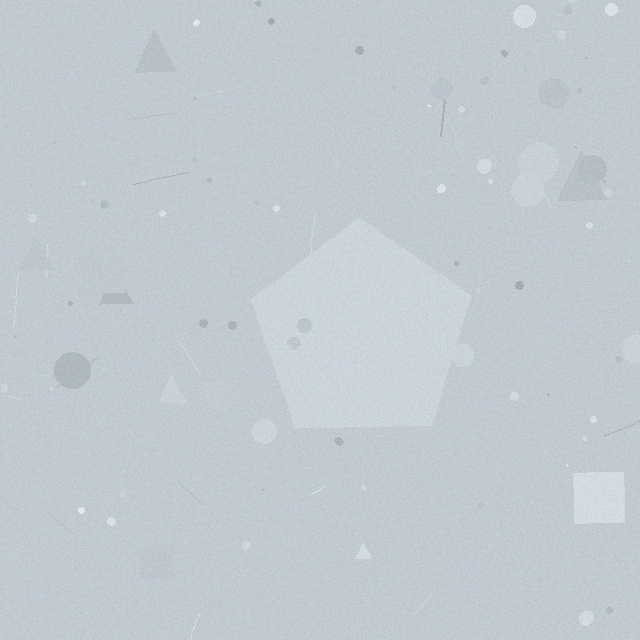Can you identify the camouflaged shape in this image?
The camouflaged shape is a pentagon.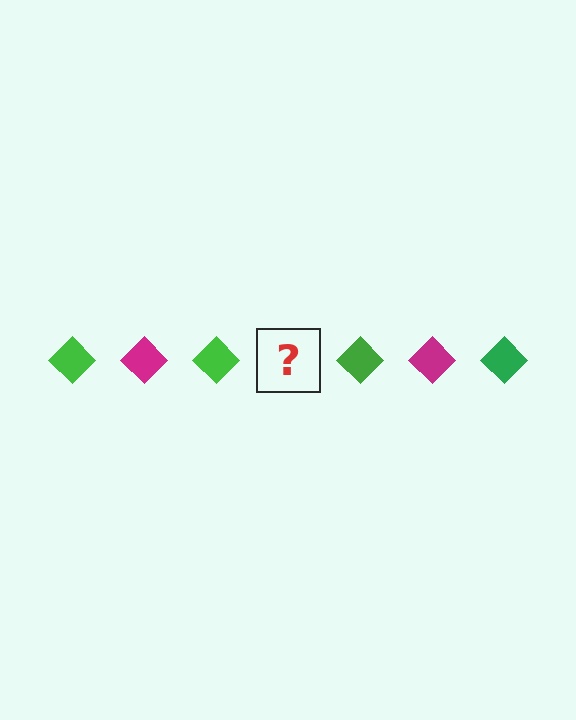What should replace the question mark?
The question mark should be replaced with a magenta diamond.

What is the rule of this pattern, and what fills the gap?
The rule is that the pattern cycles through green, magenta diamonds. The gap should be filled with a magenta diamond.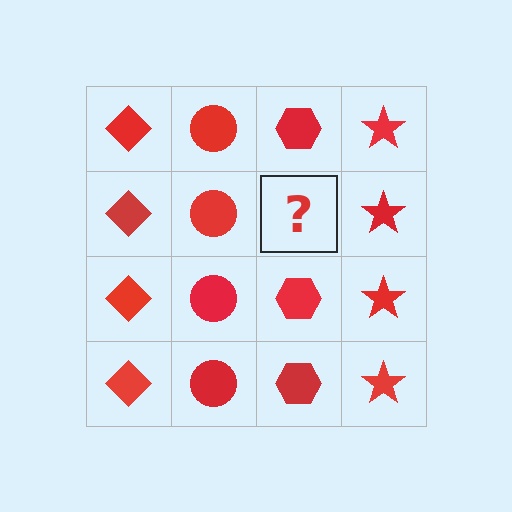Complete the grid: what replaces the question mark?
The question mark should be replaced with a red hexagon.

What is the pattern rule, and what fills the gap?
The rule is that each column has a consistent shape. The gap should be filled with a red hexagon.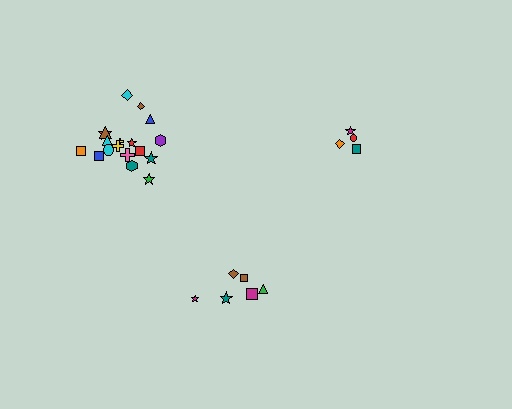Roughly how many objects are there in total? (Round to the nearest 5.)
Roughly 30 objects in total.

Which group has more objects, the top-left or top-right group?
The top-left group.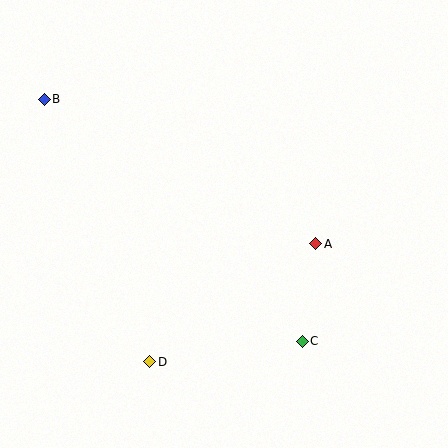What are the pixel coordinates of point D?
Point D is at (150, 362).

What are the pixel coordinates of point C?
Point C is at (302, 341).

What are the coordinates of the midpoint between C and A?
The midpoint between C and A is at (309, 292).